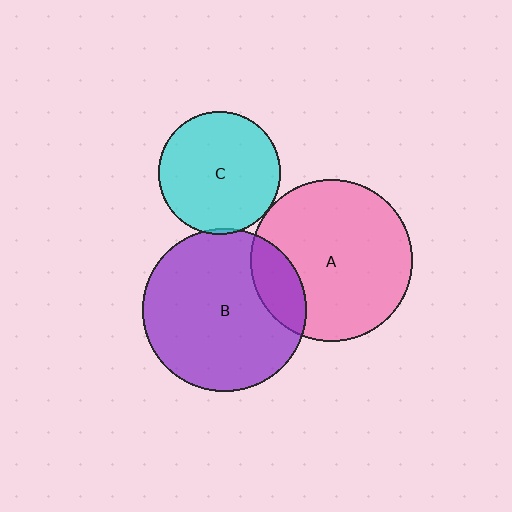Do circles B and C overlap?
Yes.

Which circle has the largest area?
Circle B (purple).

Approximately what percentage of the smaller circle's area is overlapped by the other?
Approximately 5%.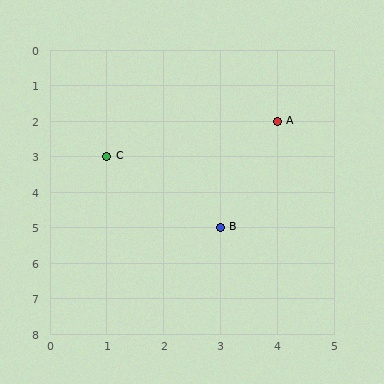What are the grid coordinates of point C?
Point C is at grid coordinates (1, 3).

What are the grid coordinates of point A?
Point A is at grid coordinates (4, 2).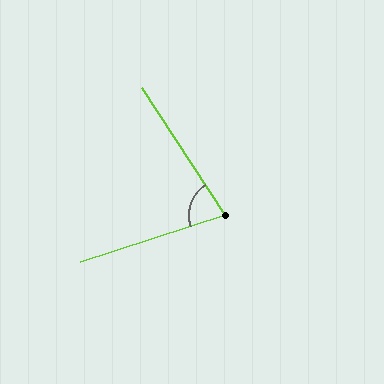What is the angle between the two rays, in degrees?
Approximately 75 degrees.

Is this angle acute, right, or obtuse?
It is acute.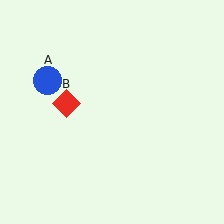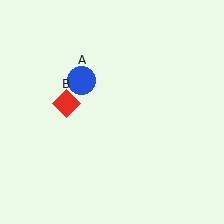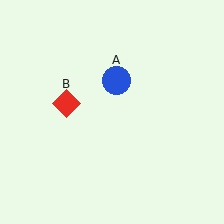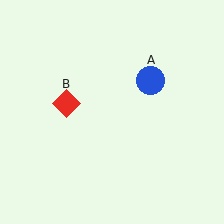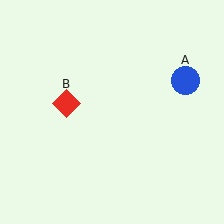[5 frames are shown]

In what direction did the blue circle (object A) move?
The blue circle (object A) moved right.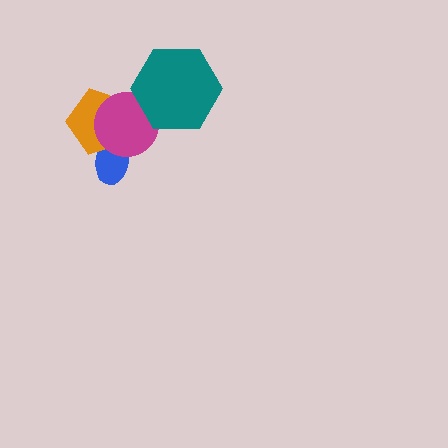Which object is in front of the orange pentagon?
The magenta circle is in front of the orange pentagon.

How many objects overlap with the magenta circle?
3 objects overlap with the magenta circle.